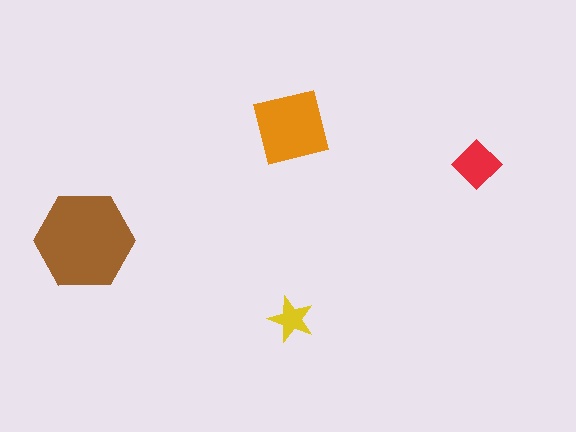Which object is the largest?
The brown hexagon.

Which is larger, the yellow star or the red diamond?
The red diamond.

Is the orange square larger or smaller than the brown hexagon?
Smaller.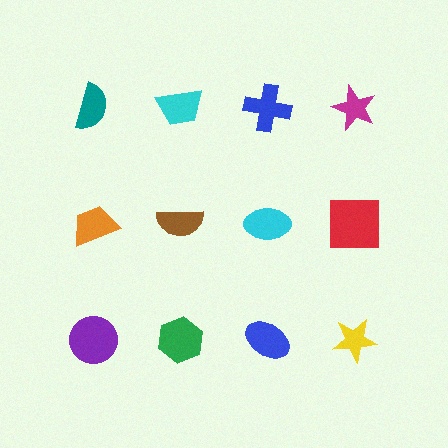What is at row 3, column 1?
A purple circle.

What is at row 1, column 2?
A cyan trapezoid.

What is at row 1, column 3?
A blue cross.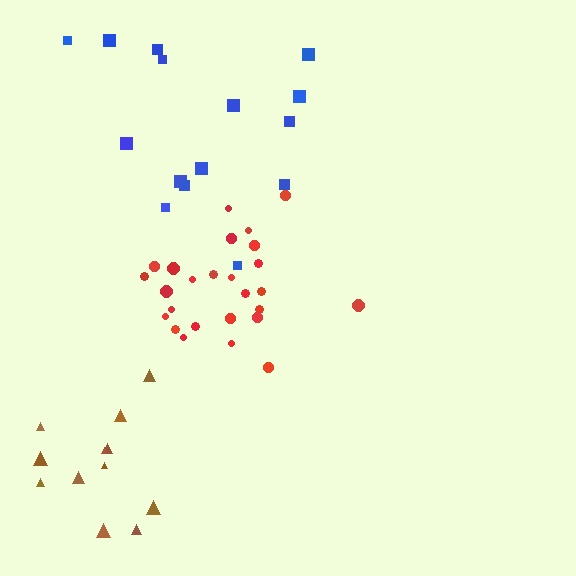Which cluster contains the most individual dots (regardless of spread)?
Red (26).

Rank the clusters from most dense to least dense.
red, blue, brown.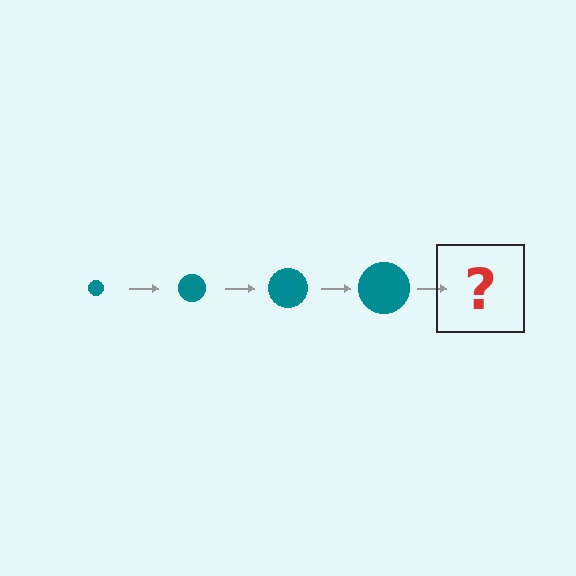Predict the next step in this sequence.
The next step is a teal circle, larger than the previous one.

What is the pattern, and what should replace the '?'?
The pattern is that the circle gets progressively larger each step. The '?' should be a teal circle, larger than the previous one.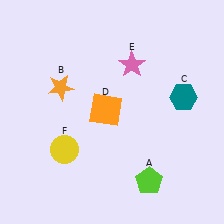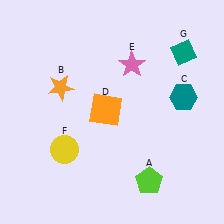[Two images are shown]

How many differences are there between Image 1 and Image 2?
There is 1 difference between the two images.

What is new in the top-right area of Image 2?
A teal diamond (G) was added in the top-right area of Image 2.